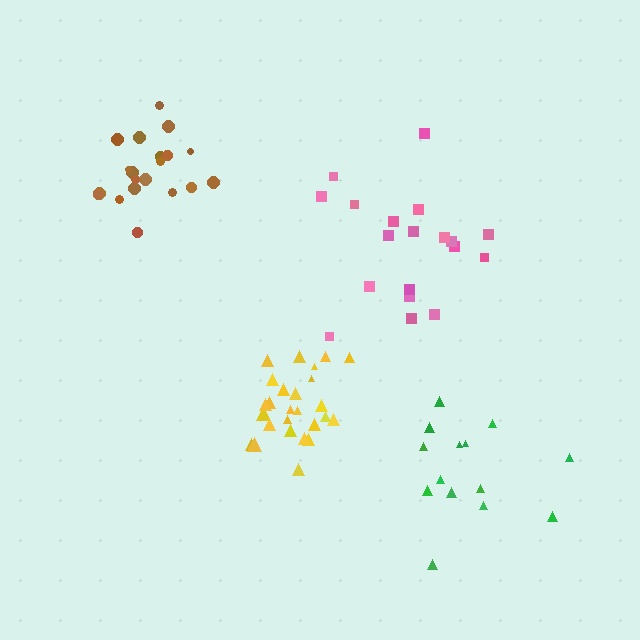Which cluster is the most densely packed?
Yellow.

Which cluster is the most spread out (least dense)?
Pink.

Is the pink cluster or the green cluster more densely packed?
Green.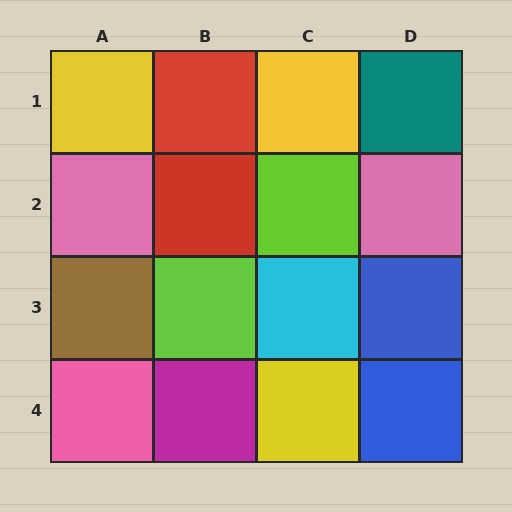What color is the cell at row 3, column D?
Blue.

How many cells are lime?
2 cells are lime.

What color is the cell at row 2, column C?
Lime.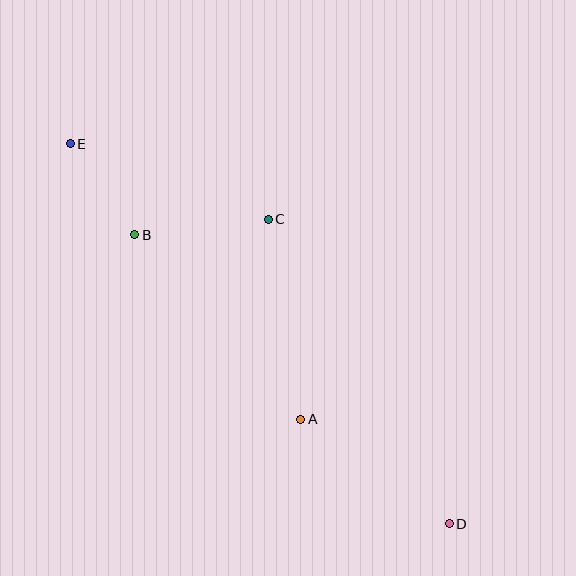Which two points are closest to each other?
Points B and E are closest to each other.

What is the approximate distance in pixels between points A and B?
The distance between A and B is approximately 248 pixels.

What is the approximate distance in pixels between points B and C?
The distance between B and C is approximately 134 pixels.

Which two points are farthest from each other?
Points D and E are farthest from each other.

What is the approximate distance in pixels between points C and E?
The distance between C and E is approximately 212 pixels.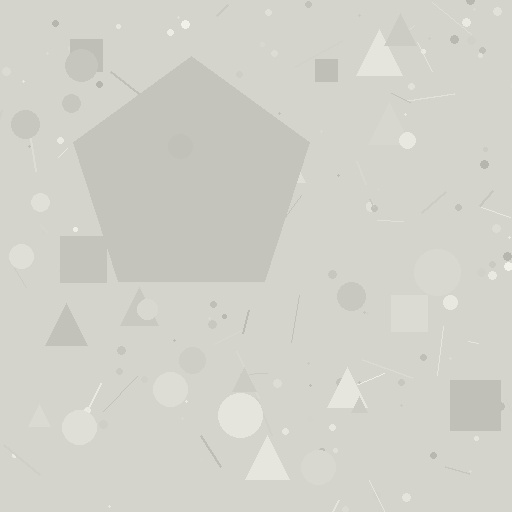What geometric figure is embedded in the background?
A pentagon is embedded in the background.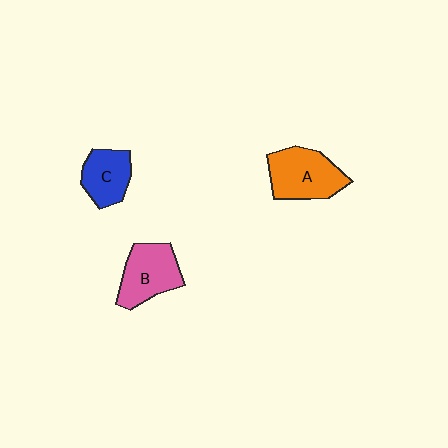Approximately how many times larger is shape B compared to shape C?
Approximately 1.3 times.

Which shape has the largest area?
Shape A (orange).